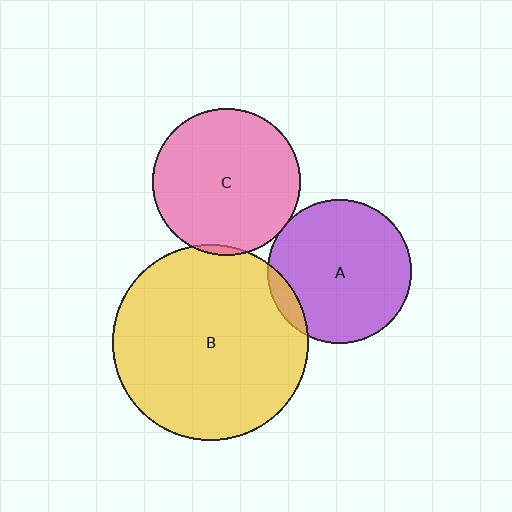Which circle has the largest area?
Circle B (yellow).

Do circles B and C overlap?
Yes.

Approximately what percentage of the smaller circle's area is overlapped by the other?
Approximately 5%.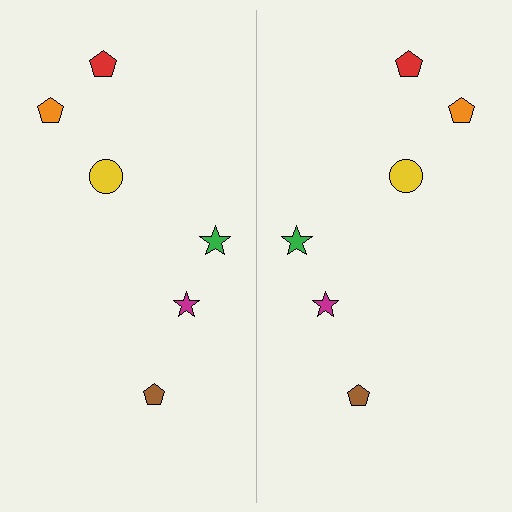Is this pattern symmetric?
Yes, this pattern has bilateral (reflection) symmetry.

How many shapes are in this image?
There are 12 shapes in this image.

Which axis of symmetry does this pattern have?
The pattern has a vertical axis of symmetry running through the center of the image.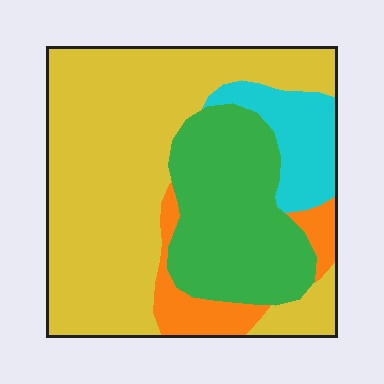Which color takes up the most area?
Yellow, at roughly 55%.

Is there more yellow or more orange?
Yellow.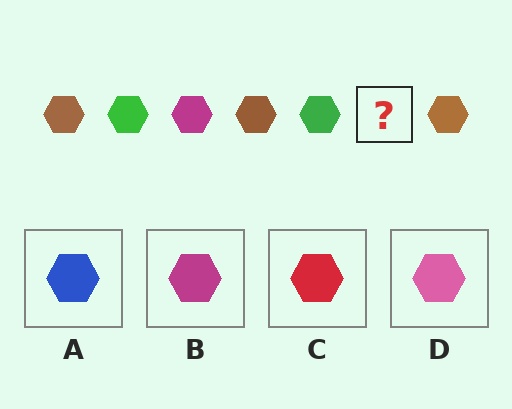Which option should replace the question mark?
Option B.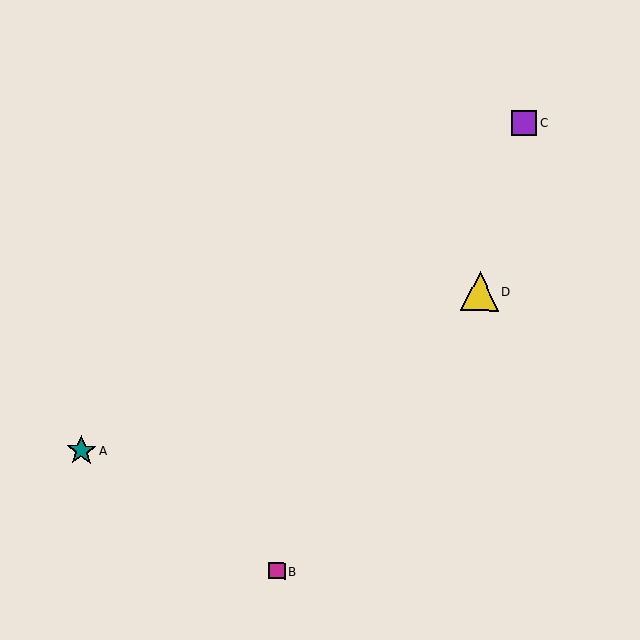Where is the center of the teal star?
The center of the teal star is at (82, 451).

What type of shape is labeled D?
Shape D is a yellow triangle.